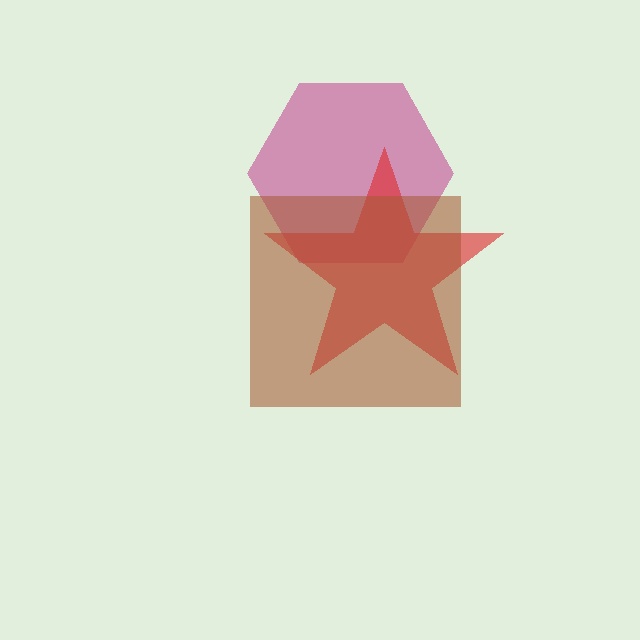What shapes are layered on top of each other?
The layered shapes are: a magenta hexagon, a red star, a brown square.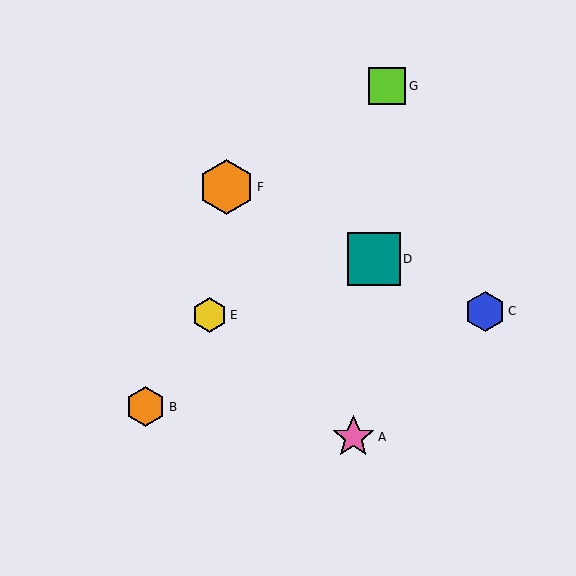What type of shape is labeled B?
Shape B is an orange hexagon.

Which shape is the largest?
The orange hexagon (labeled F) is the largest.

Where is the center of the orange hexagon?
The center of the orange hexagon is at (227, 187).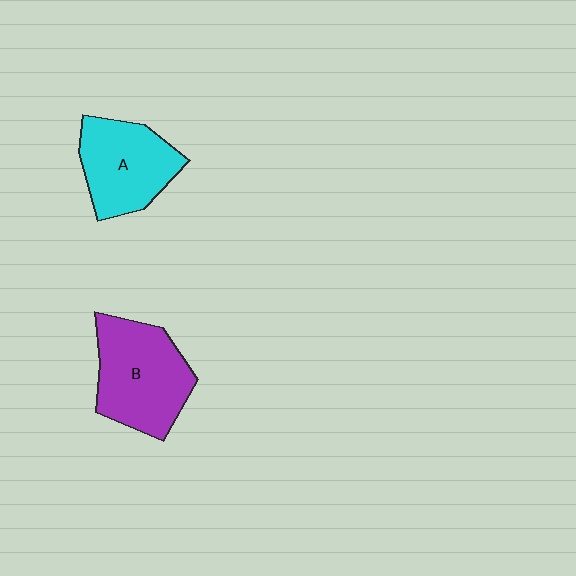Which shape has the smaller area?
Shape A (cyan).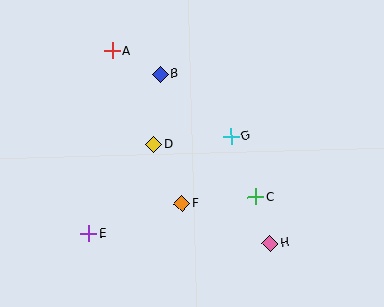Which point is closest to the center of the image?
Point D at (153, 145) is closest to the center.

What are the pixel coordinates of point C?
Point C is at (256, 197).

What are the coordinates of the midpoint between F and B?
The midpoint between F and B is at (171, 139).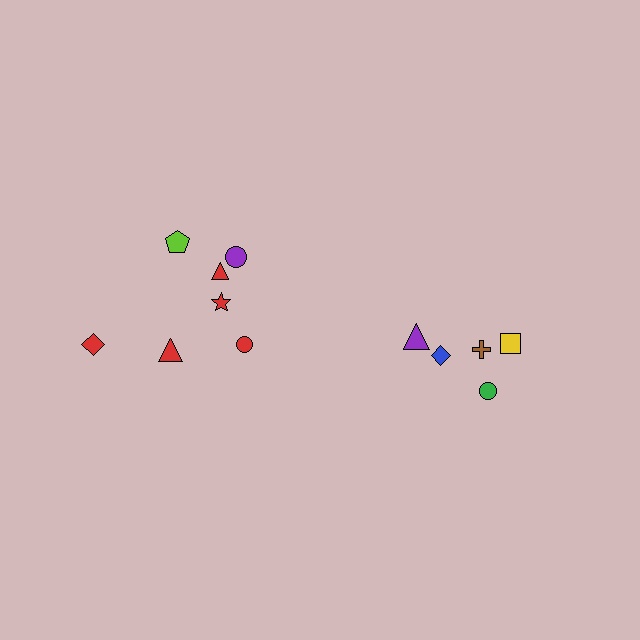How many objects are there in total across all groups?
There are 12 objects.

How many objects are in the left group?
There are 7 objects.